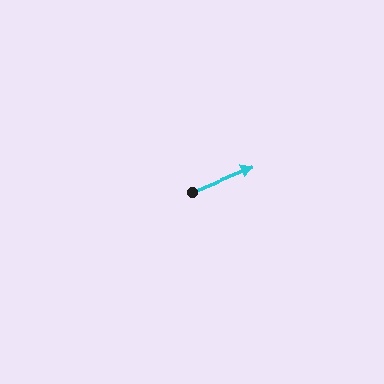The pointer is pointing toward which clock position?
Roughly 2 o'clock.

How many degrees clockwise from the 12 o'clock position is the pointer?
Approximately 68 degrees.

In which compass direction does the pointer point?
East.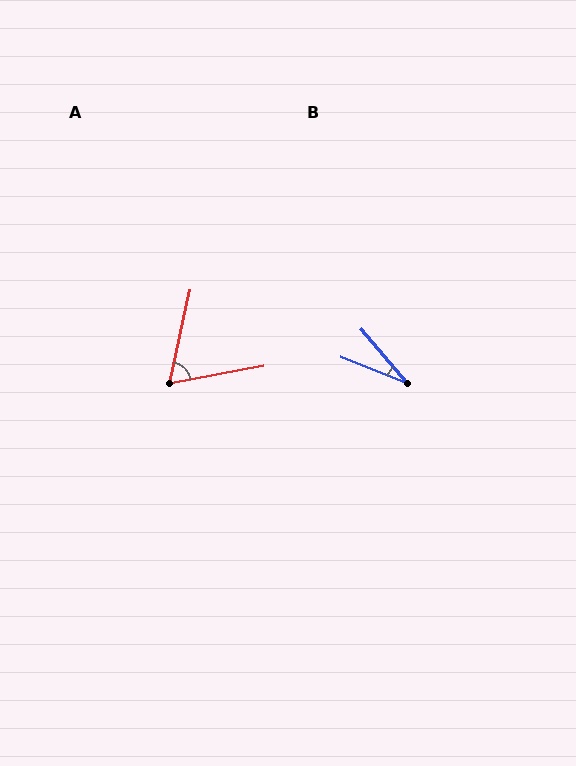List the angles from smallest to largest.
B (28°), A (67°).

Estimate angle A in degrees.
Approximately 67 degrees.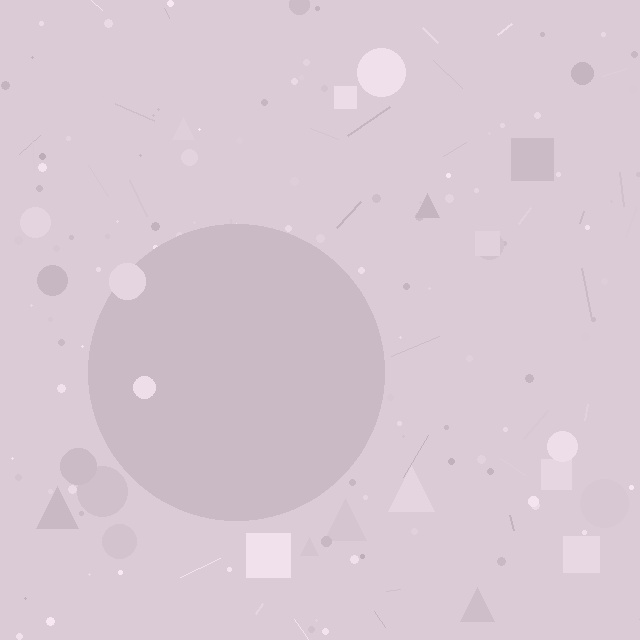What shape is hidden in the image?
A circle is hidden in the image.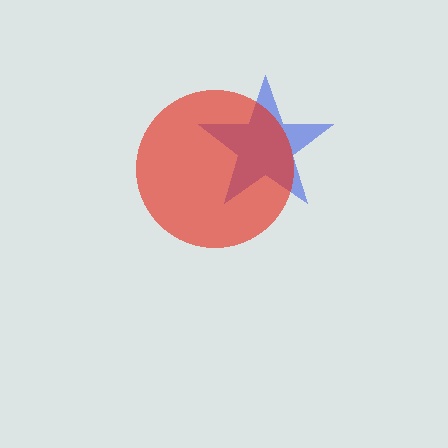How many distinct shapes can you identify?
There are 2 distinct shapes: a blue star, a red circle.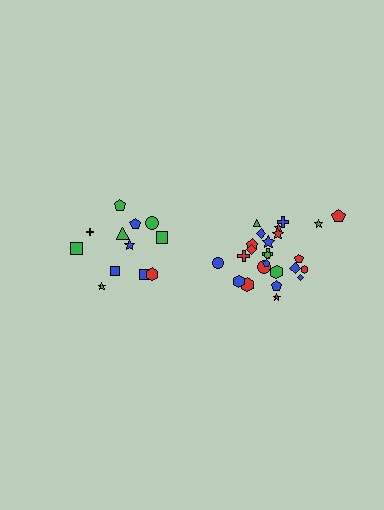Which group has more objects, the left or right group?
The right group.